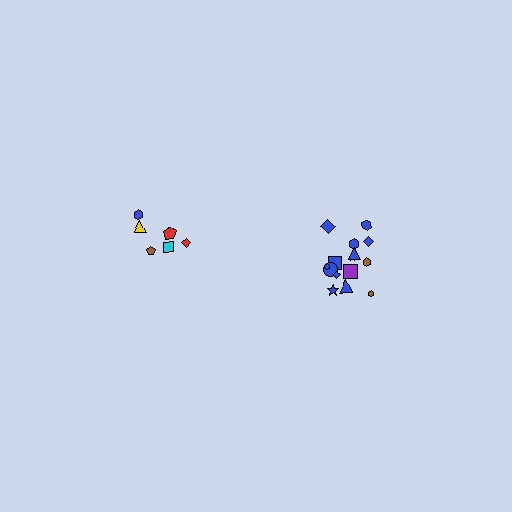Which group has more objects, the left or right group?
The right group.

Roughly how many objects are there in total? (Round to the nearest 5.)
Roughly 20 objects in total.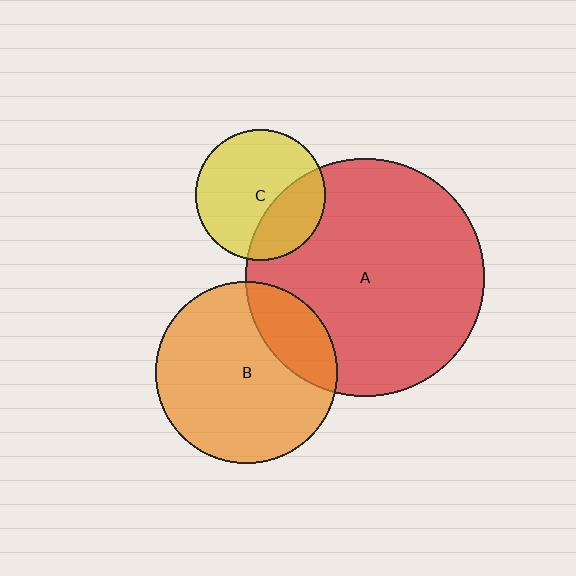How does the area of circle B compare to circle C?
Approximately 1.9 times.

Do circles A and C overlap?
Yes.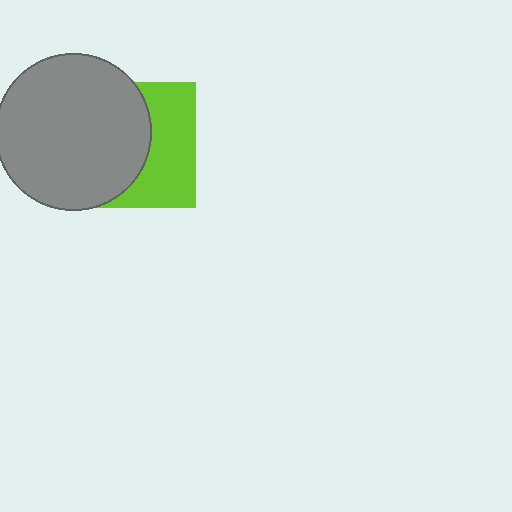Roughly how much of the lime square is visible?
A small part of it is visible (roughly 43%).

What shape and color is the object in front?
The object in front is a gray circle.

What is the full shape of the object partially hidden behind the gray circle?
The partially hidden object is a lime square.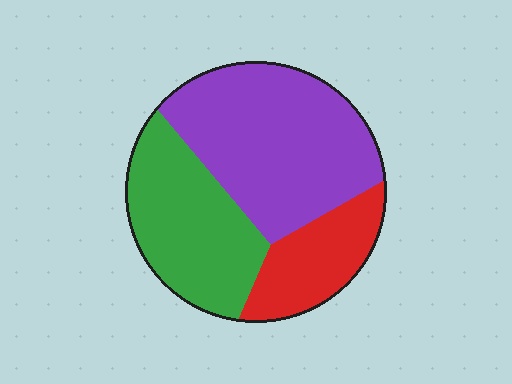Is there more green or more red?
Green.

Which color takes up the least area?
Red, at roughly 20%.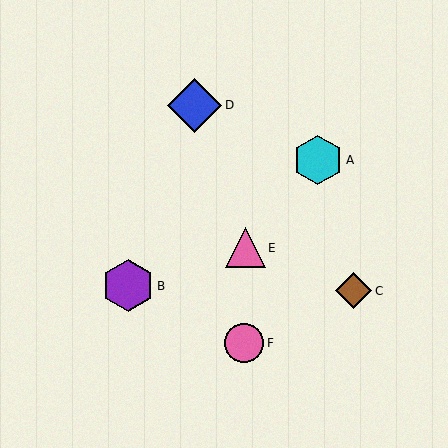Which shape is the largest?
The blue diamond (labeled D) is the largest.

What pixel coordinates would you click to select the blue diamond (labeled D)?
Click at (195, 105) to select the blue diamond D.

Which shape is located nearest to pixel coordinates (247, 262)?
The pink triangle (labeled E) at (245, 248) is nearest to that location.